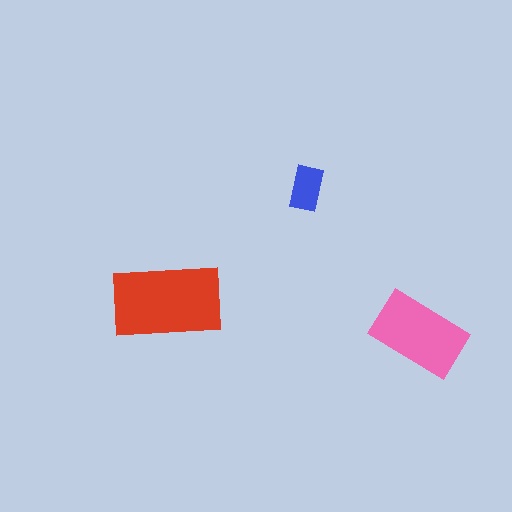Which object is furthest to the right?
The pink rectangle is rightmost.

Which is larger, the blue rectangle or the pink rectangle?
The pink one.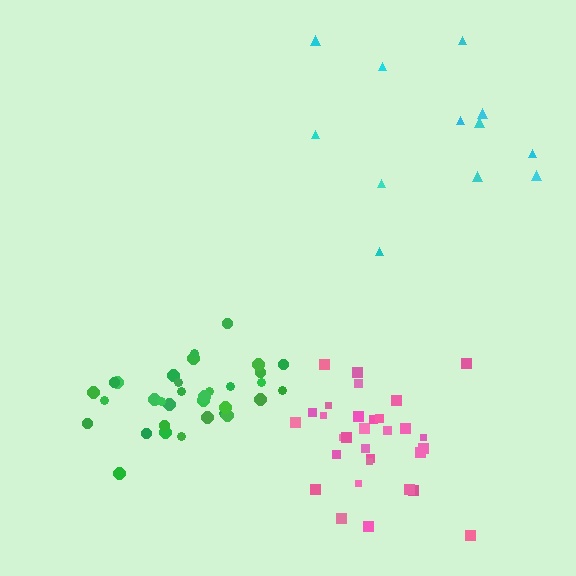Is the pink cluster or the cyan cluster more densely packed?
Pink.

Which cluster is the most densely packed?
Green.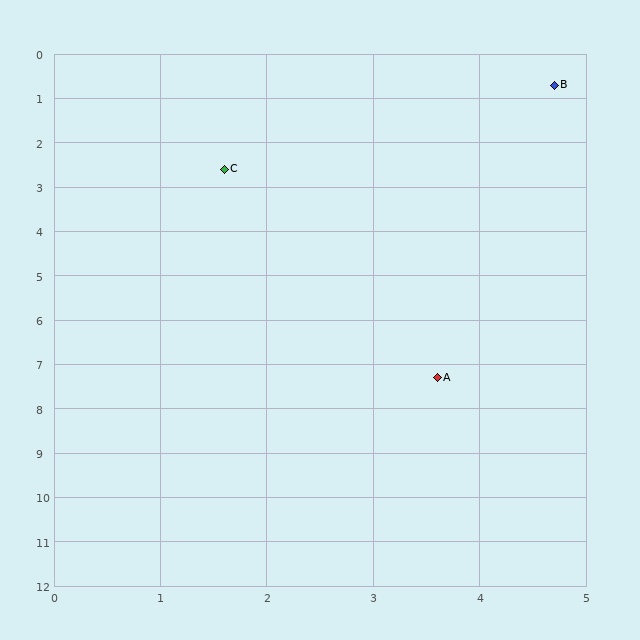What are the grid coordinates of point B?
Point B is at approximately (4.7, 0.7).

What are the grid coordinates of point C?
Point C is at approximately (1.6, 2.6).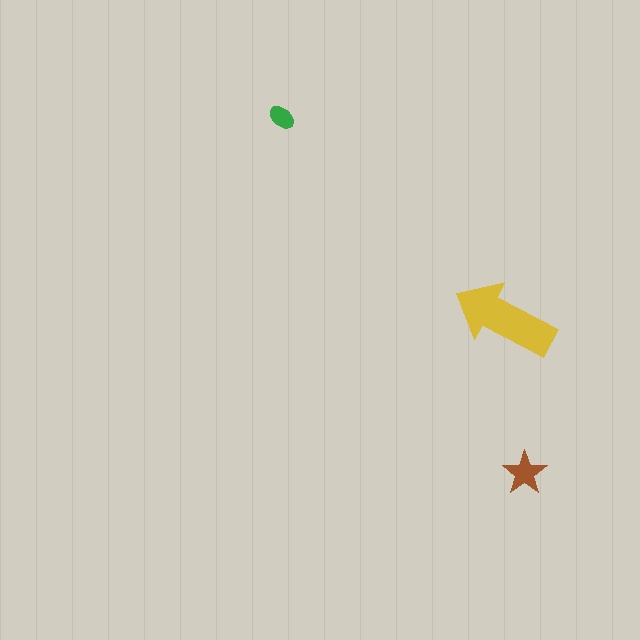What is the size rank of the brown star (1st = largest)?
2nd.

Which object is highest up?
The green ellipse is topmost.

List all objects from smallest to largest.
The green ellipse, the brown star, the yellow arrow.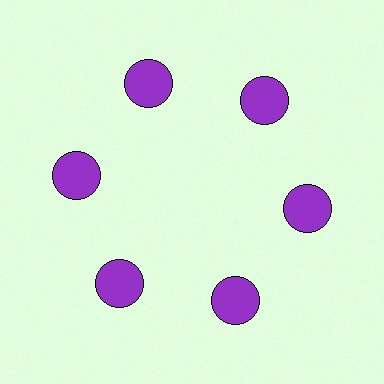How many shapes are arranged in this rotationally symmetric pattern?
There are 6 shapes, arranged in 6 groups of 1.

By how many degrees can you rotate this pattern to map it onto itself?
The pattern maps onto itself every 60 degrees of rotation.